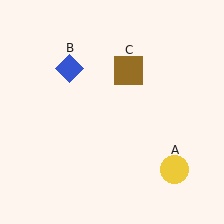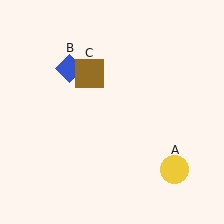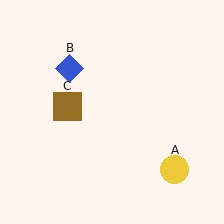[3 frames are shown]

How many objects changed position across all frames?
1 object changed position: brown square (object C).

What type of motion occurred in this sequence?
The brown square (object C) rotated counterclockwise around the center of the scene.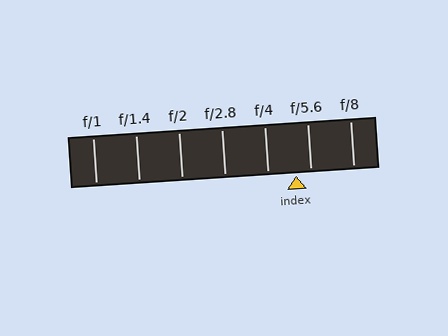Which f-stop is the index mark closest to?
The index mark is closest to f/5.6.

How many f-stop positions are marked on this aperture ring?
There are 7 f-stop positions marked.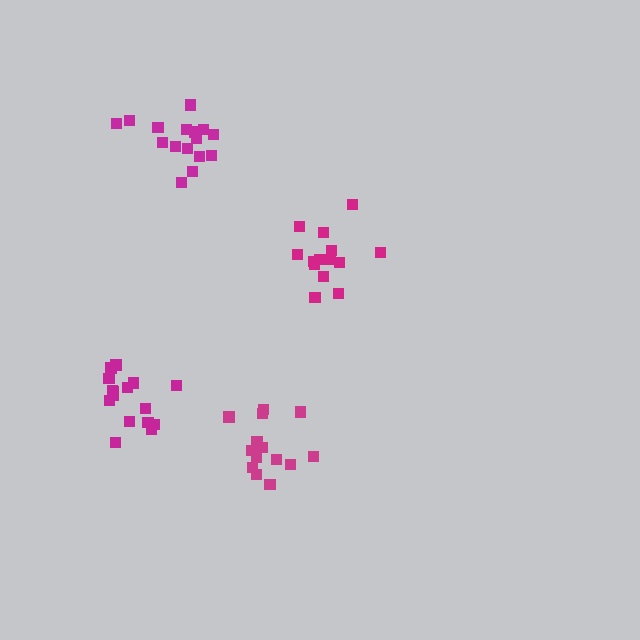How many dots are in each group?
Group 1: 16 dots, Group 2: 14 dots, Group 3: 14 dots, Group 4: 17 dots (61 total).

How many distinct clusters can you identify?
There are 4 distinct clusters.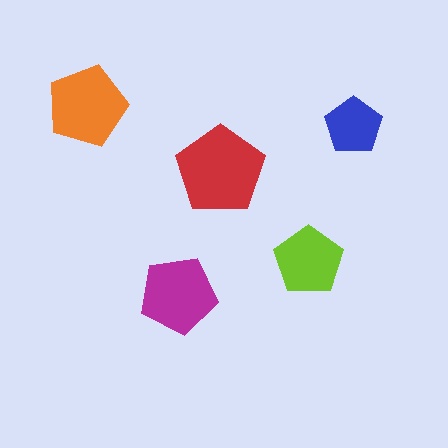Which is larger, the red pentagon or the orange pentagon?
The red one.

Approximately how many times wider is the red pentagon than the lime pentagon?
About 1.5 times wider.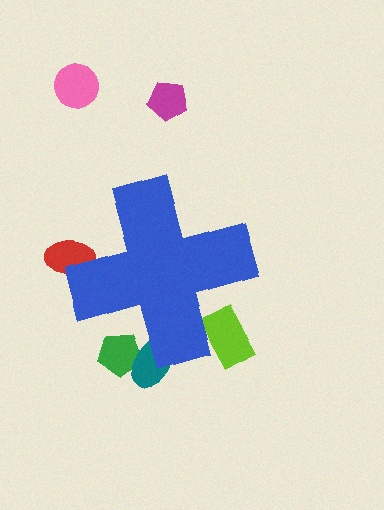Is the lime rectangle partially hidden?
Yes, the lime rectangle is partially hidden behind the blue cross.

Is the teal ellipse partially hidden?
Yes, the teal ellipse is partially hidden behind the blue cross.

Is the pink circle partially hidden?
No, the pink circle is fully visible.